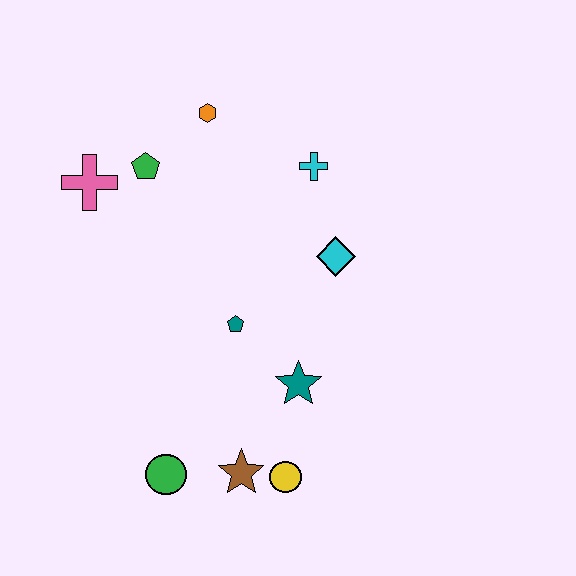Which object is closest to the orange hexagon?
The green pentagon is closest to the orange hexagon.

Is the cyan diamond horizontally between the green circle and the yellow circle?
No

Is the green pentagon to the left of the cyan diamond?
Yes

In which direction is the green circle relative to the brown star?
The green circle is to the left of the brown star.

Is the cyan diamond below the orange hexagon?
Yes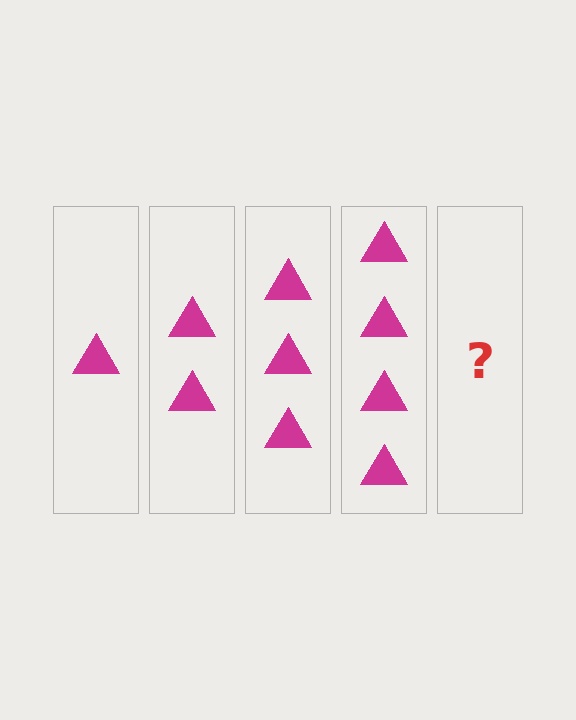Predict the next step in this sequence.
The next step is 5 triangles.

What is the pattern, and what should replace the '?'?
The pattern is that each step adds one more triangle. The '?' should be 5 triangles.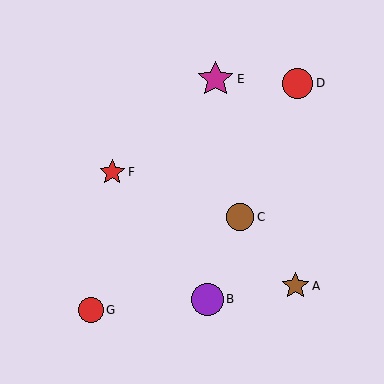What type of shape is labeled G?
Shape G is a red circle.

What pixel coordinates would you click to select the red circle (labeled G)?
Click at (91, 310) to select the red circle G.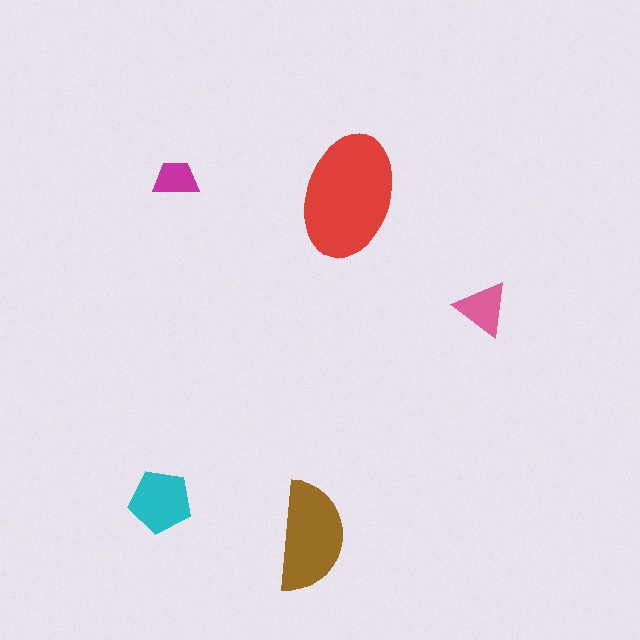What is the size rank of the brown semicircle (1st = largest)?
2nd.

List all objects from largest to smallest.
The red ellipse, the brown semicircle, the cyan pentagon, the pink triangle, the magenta trapezoid.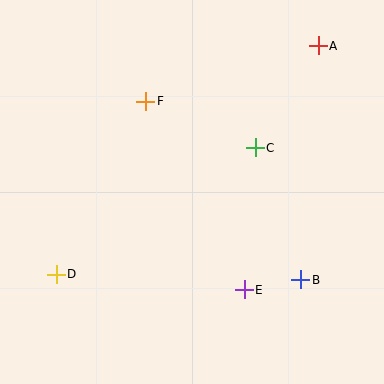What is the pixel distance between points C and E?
The distance between C and E is 143 pixels.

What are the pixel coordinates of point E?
Point E is at (244, 290).